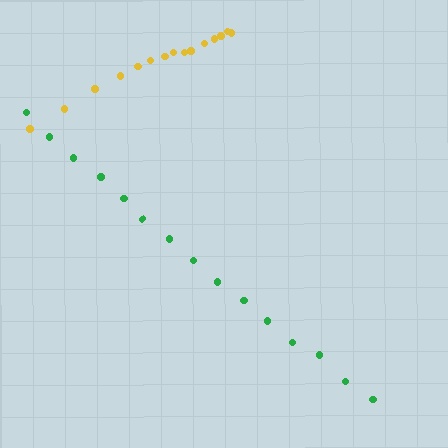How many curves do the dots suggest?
There are 2 distinct paths.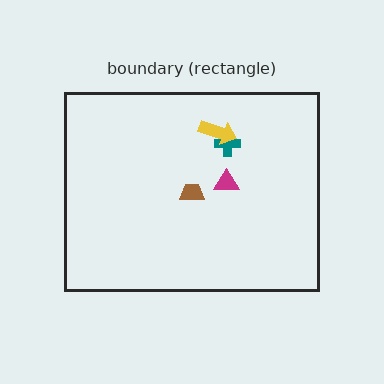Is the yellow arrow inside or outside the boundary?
Inside.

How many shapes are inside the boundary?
4 inside, 0 outside.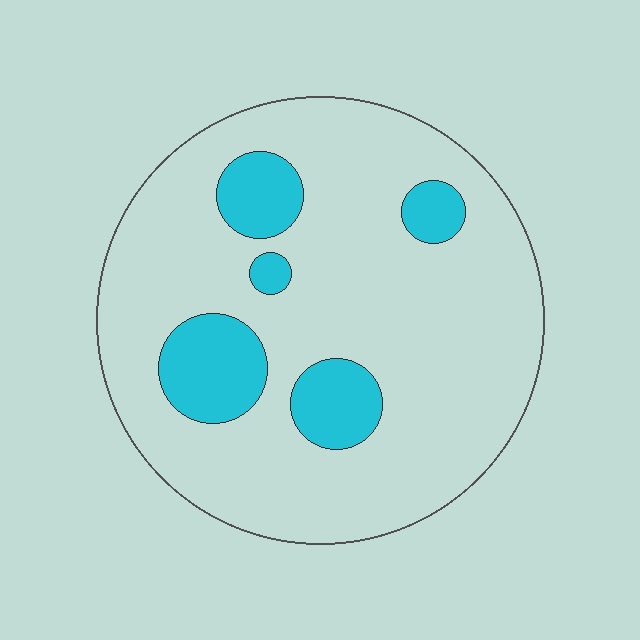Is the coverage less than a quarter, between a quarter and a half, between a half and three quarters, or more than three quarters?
Less than a quarter.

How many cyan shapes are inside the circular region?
5.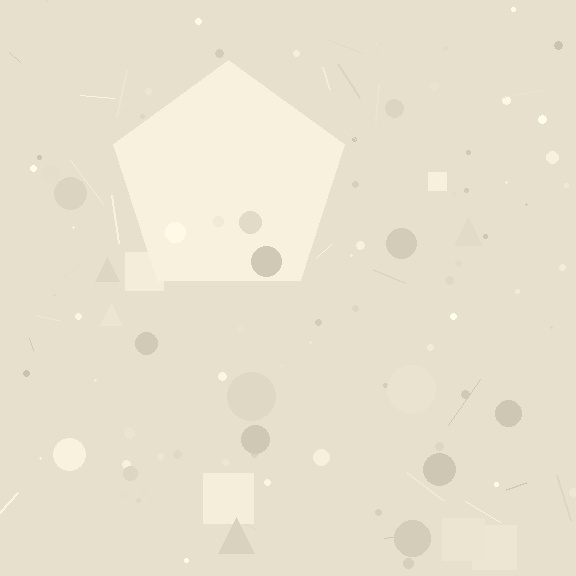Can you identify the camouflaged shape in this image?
The camouflaged shape is a pentagon.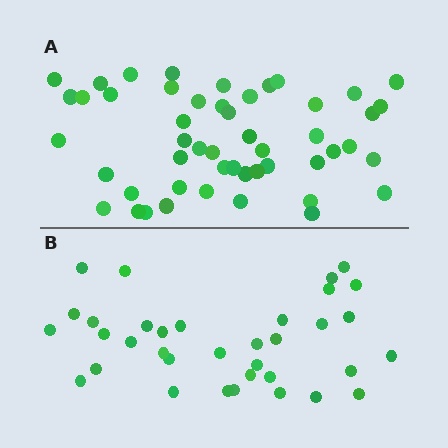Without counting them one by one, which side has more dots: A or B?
Region A (the top region) has more dots.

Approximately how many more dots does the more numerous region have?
Region A has approximately 15 more dots than region B.